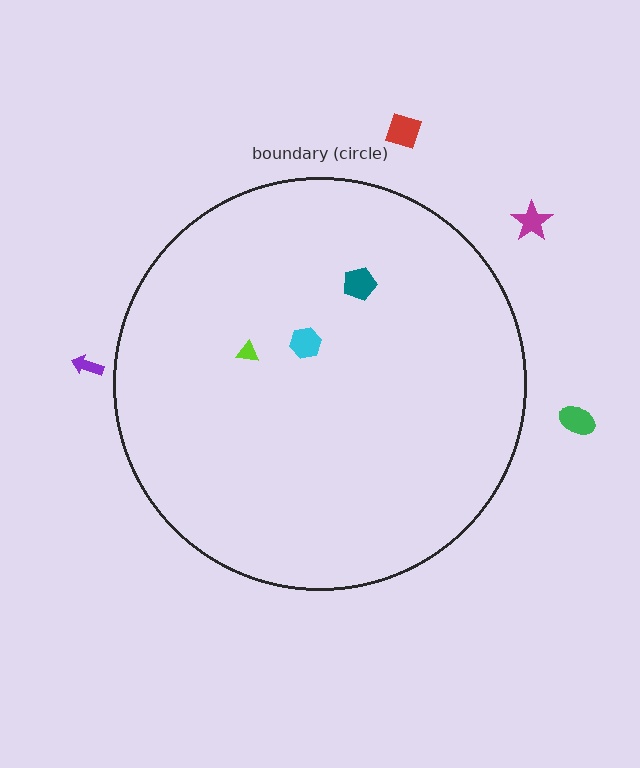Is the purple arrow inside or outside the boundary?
Outside.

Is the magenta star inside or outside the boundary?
Outside.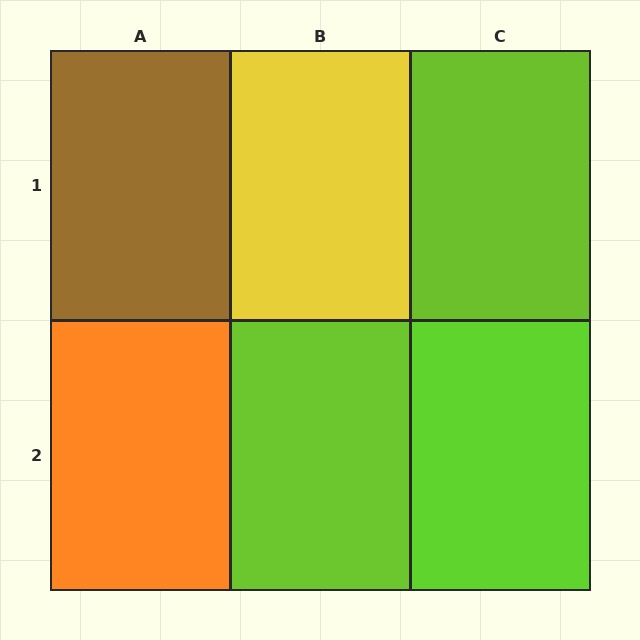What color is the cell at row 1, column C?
Lime.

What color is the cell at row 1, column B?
Yellow.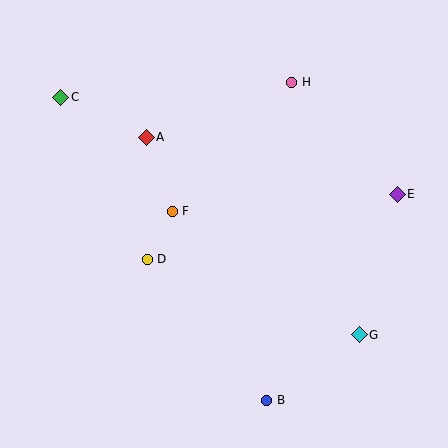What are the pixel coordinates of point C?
Point C is at (61, 97).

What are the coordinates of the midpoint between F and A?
The midpoint between F and A is at (159, 174).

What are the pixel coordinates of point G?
Point G is at (359, 335).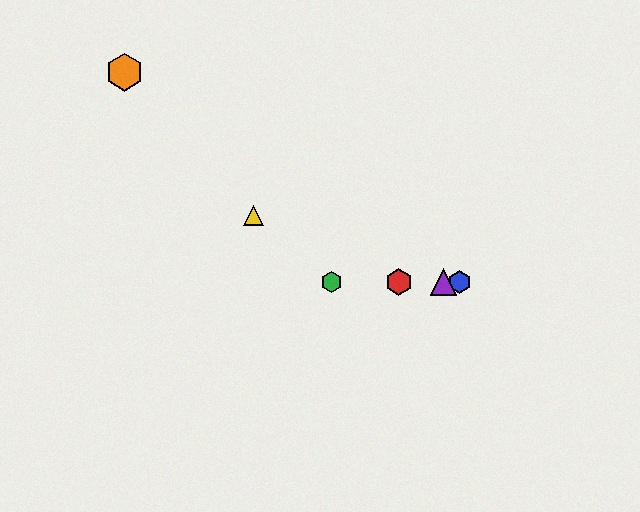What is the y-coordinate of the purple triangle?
The purple triangle is at y≈282.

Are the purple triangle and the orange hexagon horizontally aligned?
No, the purple triangle is at y≈282 and the orange hexagon is at y≈72.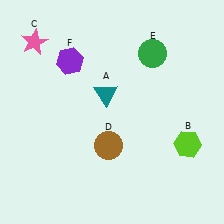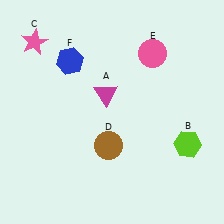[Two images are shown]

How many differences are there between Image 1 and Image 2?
There are 3 differences between the two images.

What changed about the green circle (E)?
In Image 1, E is green. In Image 2, it changed to pink.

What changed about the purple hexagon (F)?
In Image 1, F is purple. In Image 2, it changed to blue.